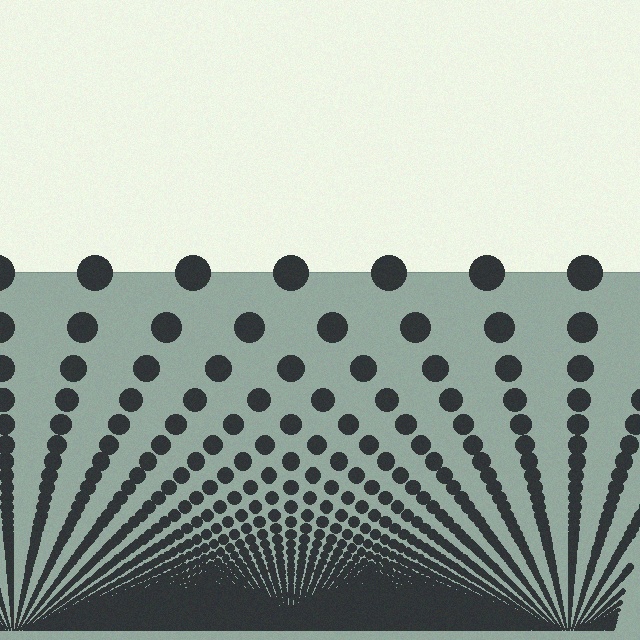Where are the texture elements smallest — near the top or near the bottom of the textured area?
Near the bottom.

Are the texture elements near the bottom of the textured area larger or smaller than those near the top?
Smaller. The gradient is inverted — elements near the bottom are smaller and denser.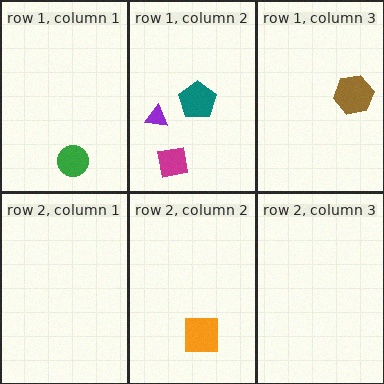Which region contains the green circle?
The row 1, column 1 region.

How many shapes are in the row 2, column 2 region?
1.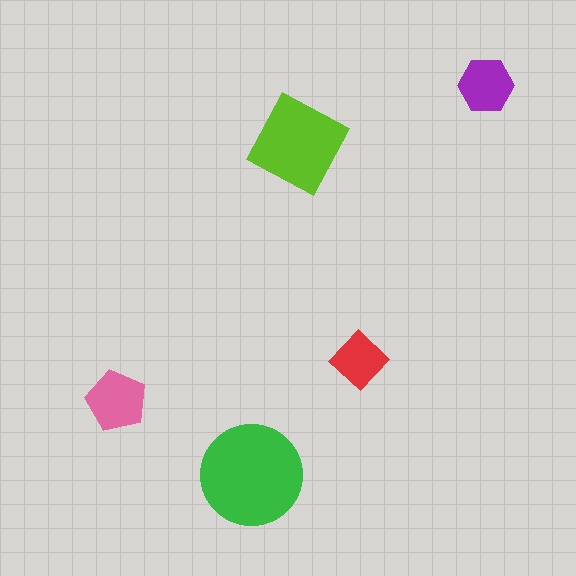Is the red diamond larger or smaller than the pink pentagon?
Smaller.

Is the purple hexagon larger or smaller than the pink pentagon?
Smaller.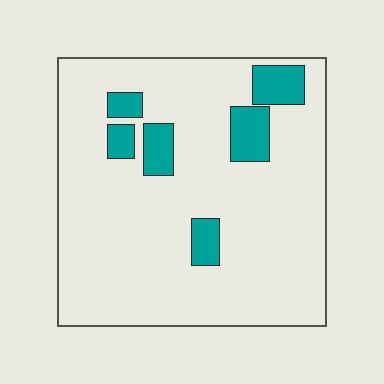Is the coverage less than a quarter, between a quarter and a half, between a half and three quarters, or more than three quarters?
Less than a quarter.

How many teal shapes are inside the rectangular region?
6.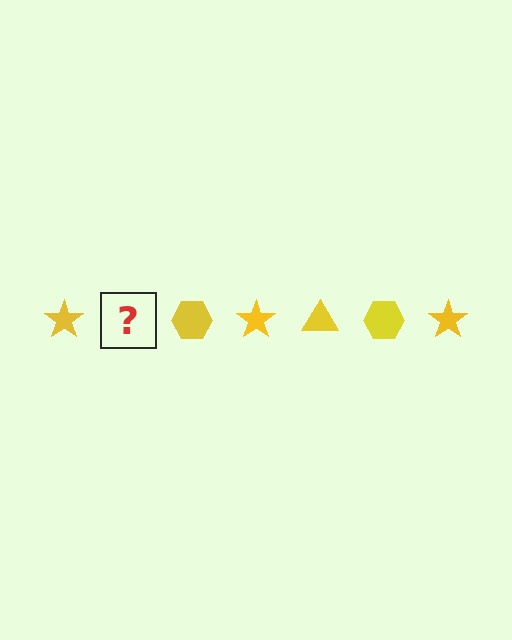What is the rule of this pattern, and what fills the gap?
The rule is that the pattern cycles through star, triangle, hexagon shapes in yellow. The gap should be filled with a yellow triangle.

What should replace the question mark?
The question mark should be replaced with a yellow triangle.